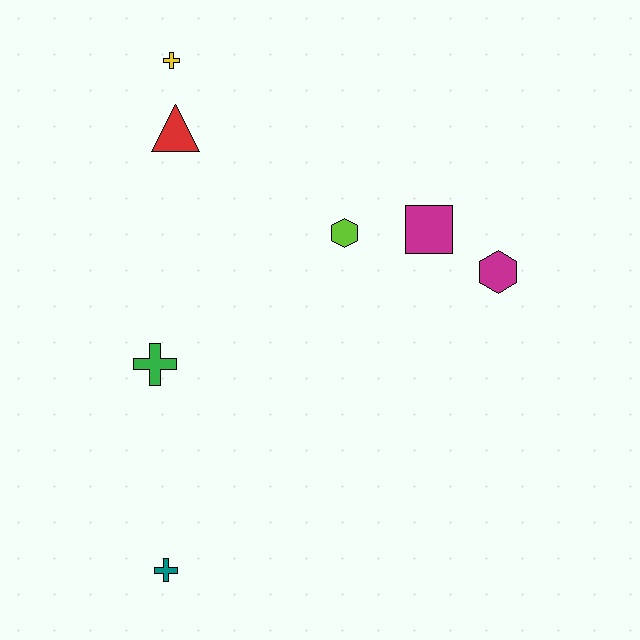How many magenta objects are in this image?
There are 2 magenta objects.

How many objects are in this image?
There are 7 objects.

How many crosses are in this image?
There are 3 crosses.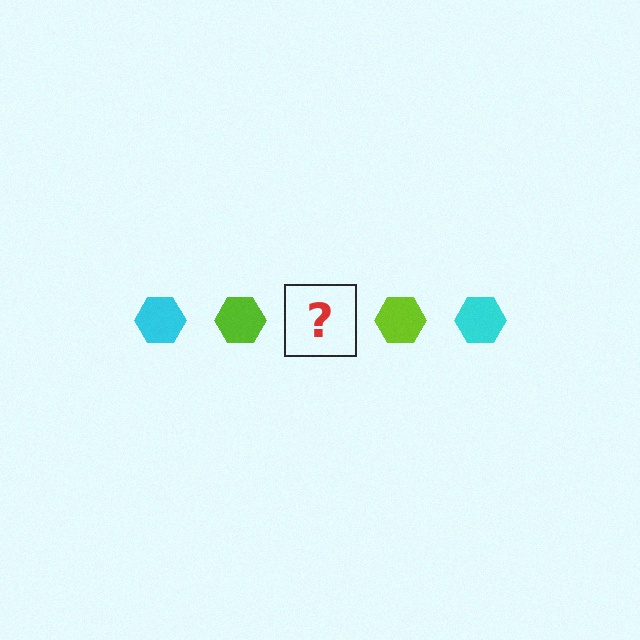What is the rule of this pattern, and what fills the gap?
The rule is that the pattern cycles through cyan, lime hexagons. The gap should be filled with a cyan hexagon.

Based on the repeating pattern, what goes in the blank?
The blank should be a cyan hexagon.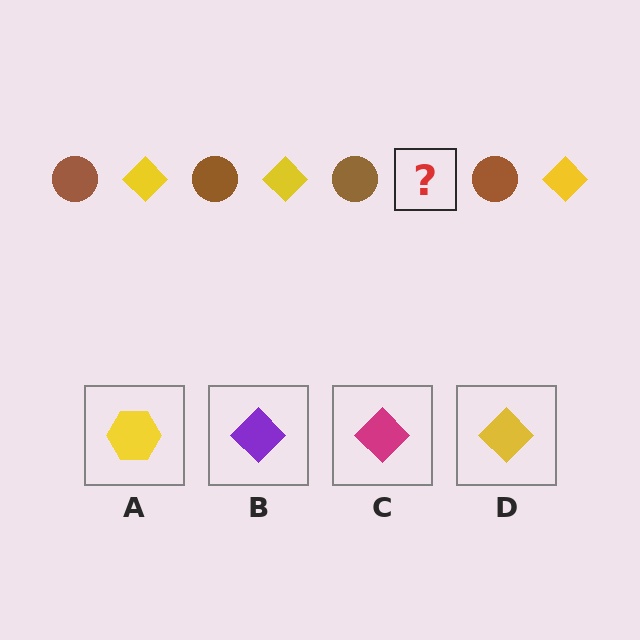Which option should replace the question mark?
Option D.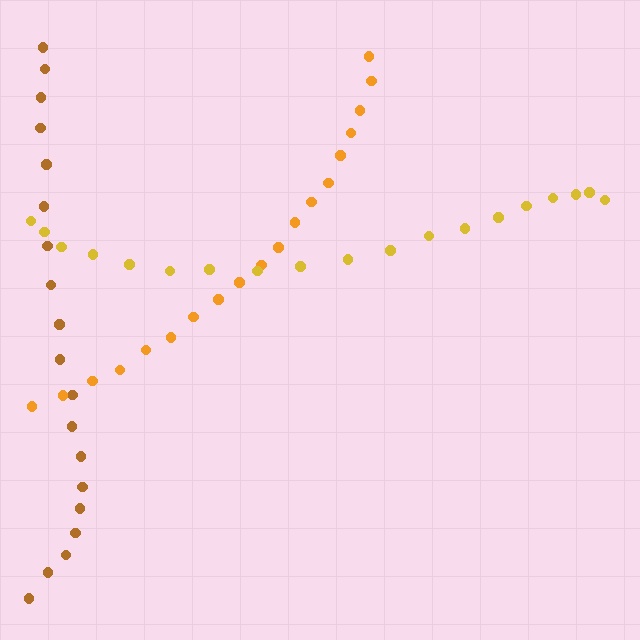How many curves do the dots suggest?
There are 3 distinct paths.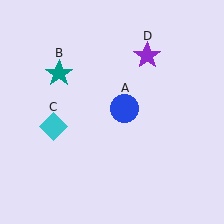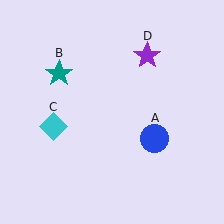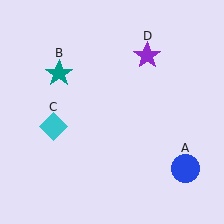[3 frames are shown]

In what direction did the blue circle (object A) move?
The blue circle (object A) moved down and to the right.